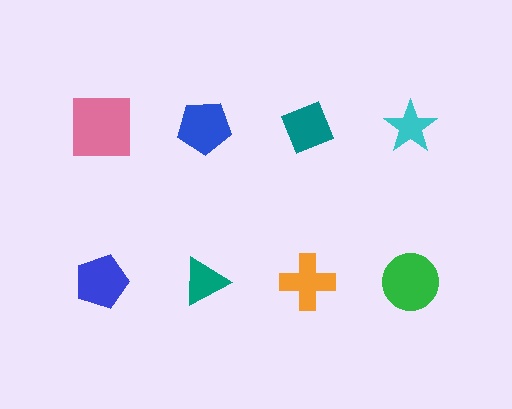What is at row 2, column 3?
An orange cross.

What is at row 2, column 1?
A blue pentagon.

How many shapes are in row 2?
4 shapes.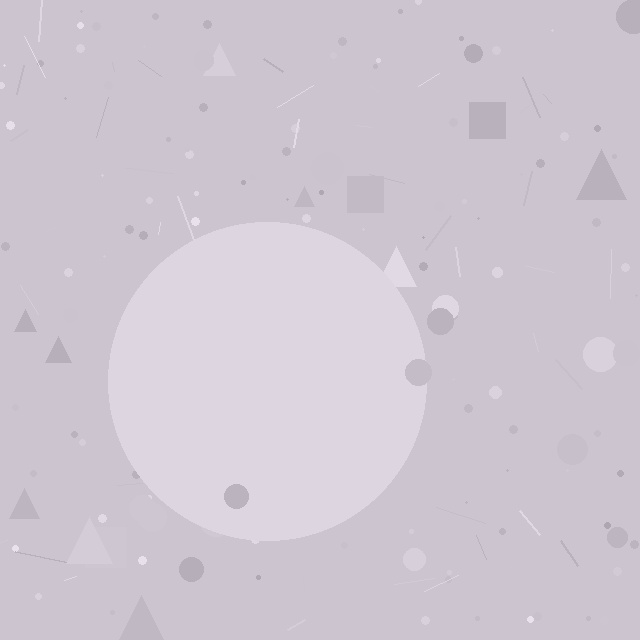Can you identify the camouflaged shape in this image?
The camouflaged shape is a circle.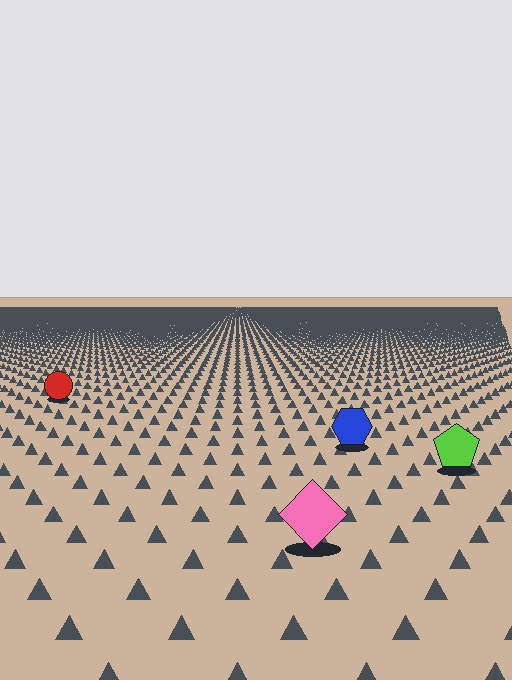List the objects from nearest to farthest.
From nearest to farthest: the pink diamond, the lime pentagon, the blue hexagon, the red circle.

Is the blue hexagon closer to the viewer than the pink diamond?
No. The pink diamond is closer — you can tell from the texture gradient: the ground texture is coarser near it.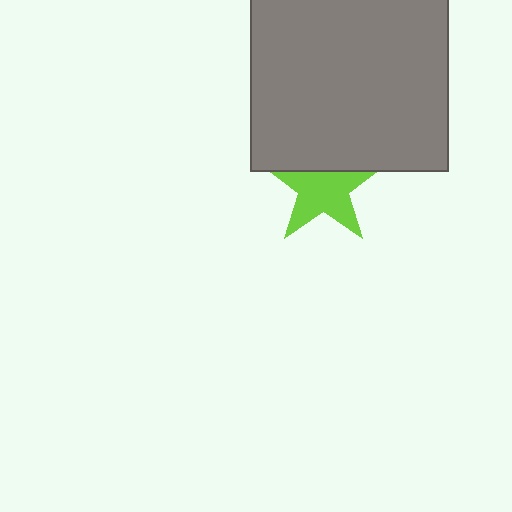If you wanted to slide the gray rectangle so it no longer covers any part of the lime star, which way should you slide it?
Slide it up — that is the most direct way to separate the two shapes.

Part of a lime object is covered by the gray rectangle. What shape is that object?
It is a star.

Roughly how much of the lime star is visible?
Most of it is visible (roughly 68%).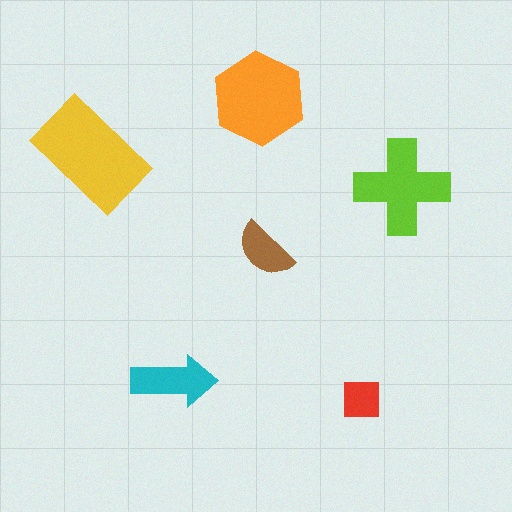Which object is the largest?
The yellow rectangle.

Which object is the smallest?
The red square.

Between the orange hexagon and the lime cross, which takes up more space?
The orange hexagon.